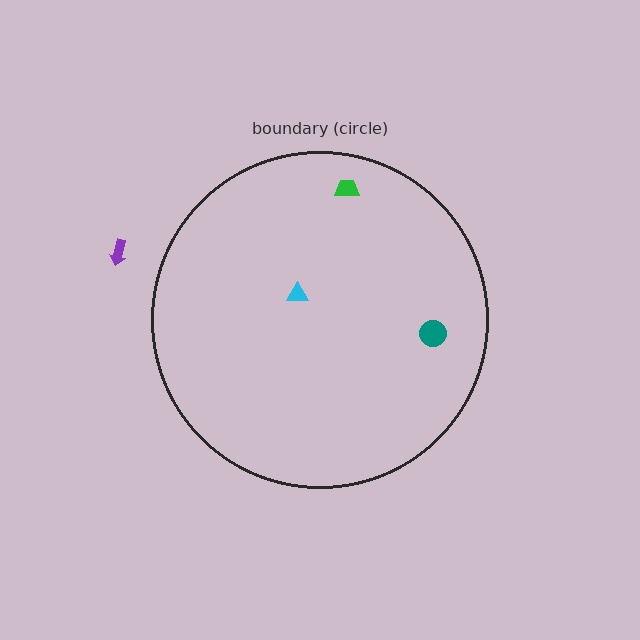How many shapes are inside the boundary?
3 inside, 1 outside.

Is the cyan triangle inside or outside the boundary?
Inside.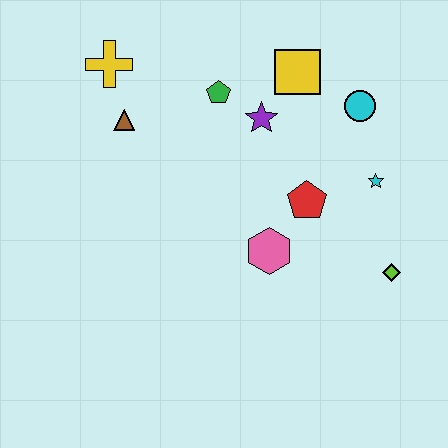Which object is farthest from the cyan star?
The yellow cross is farthest from the cyan star.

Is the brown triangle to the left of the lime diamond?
Yes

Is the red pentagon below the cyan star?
Yes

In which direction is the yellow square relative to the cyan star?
The yellow square is above the cyan star.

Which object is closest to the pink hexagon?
The red pentagon is closest to the pink hexagon.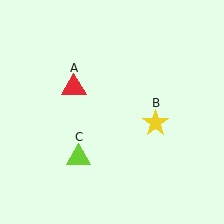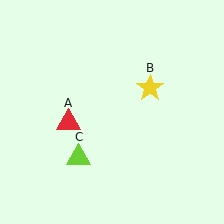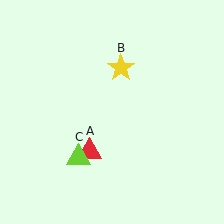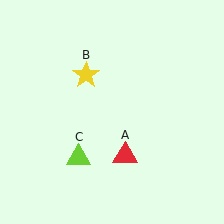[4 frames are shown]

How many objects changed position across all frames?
2 objects changed position: red triangle (object A), yellow star (object B).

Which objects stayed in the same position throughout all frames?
Lime triangle (object C) remained stationary.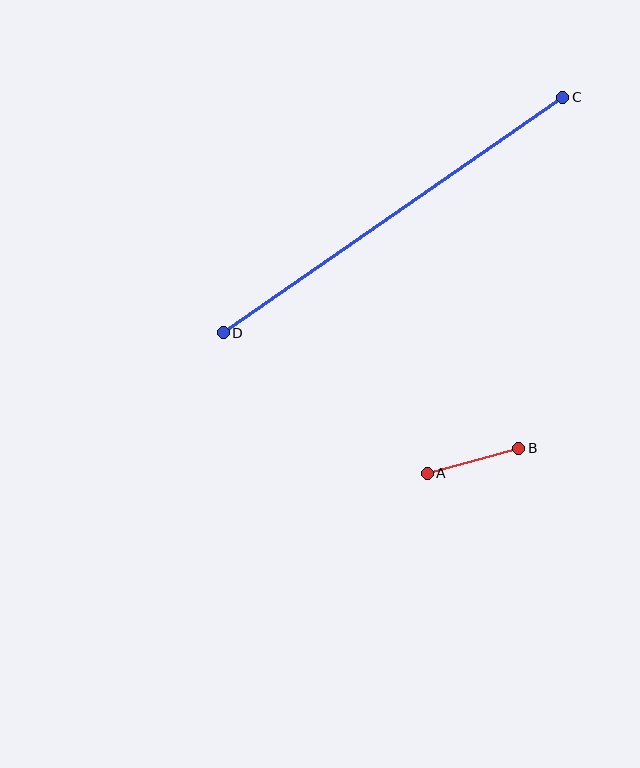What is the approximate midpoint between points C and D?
The midpoint is at approximately (393, 215) pixels.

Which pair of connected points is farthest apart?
Points C and D are farthest apart.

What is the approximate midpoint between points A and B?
The midpoint is at approximately (473, 461) pixels.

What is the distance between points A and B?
The distance is approximately 94 pixels.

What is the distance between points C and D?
The distance is approximately 413 pixels.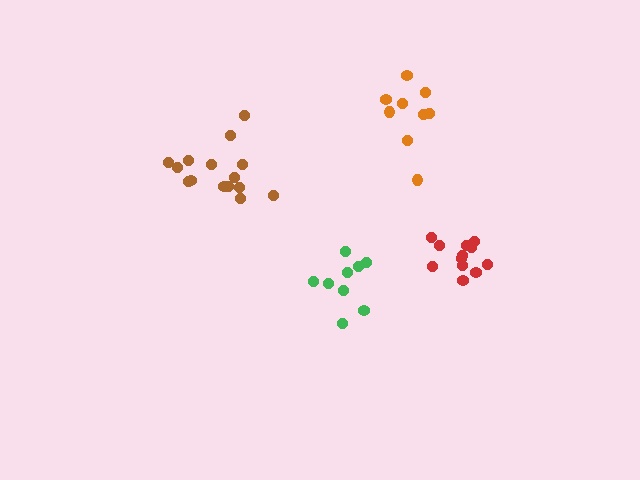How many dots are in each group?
Group 1: 15 dots, Group 2: 9 dots, Group 3: 12 dots, Group 4: 9 dots (45 total).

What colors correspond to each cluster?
The clusters are colored: brown, green, red, orange.